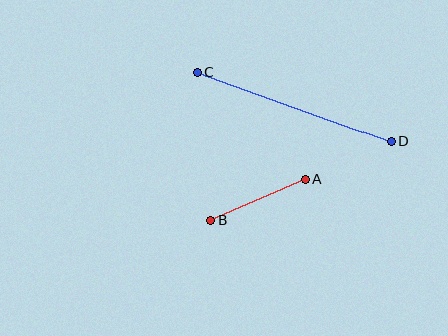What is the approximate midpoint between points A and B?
The midpoint is at approximately (258, 199) pixels.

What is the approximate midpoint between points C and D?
The midpoint is at approximately (294, 107) pixels.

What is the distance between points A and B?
The distance is approximately 103 pixels.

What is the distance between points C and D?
The distance is approximately 207 pixels.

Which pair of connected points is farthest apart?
Points C and D are farthest apart.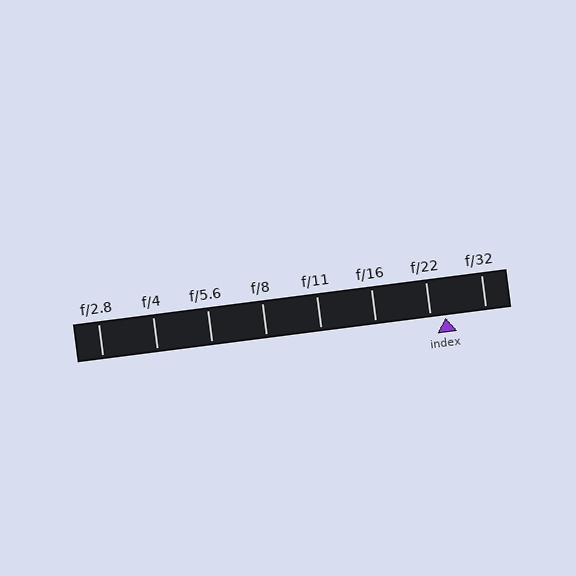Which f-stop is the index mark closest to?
The index mark is closest to f/22.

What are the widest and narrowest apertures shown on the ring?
The widest aperture shown is f/2.8 and the narrowest is f/32.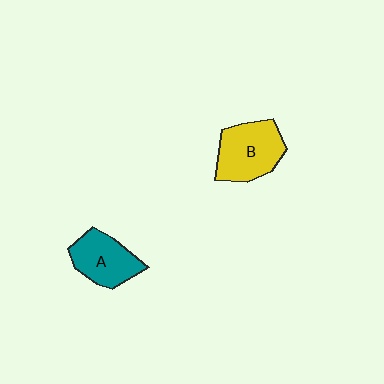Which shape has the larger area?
Shape B (yellow).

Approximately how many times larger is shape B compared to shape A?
Approximately 1.2 times.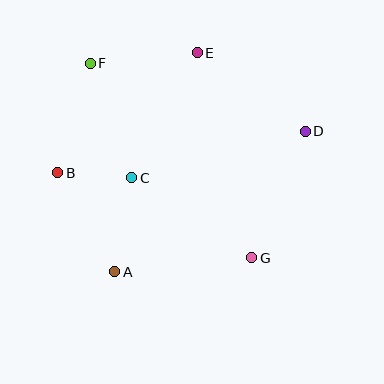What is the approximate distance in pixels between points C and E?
The distance between C and E is approximately 141 pixels.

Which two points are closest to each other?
Points B and C are closest to each other.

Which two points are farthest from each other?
Points F and G are farthest from each other.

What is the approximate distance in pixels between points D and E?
The distance between D and E is approximately 133 pixels.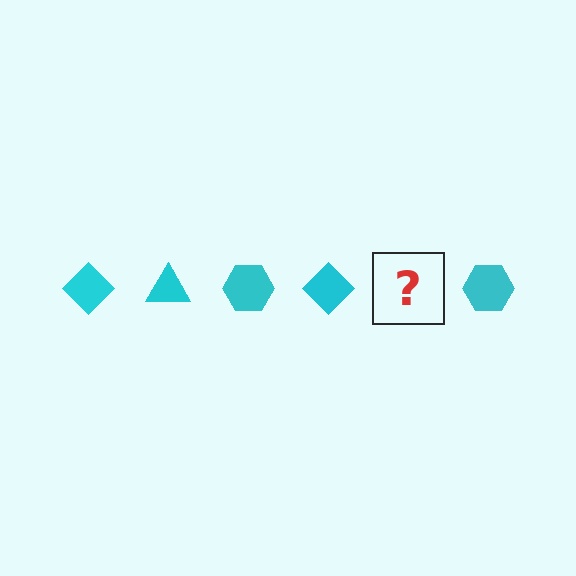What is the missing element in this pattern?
The missing element is a cyan triangle.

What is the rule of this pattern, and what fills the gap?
The rule is that the pattern cycles through diamond, triangle, hexagon shapes in cyan. The gap should be filled with a cyan triangle.